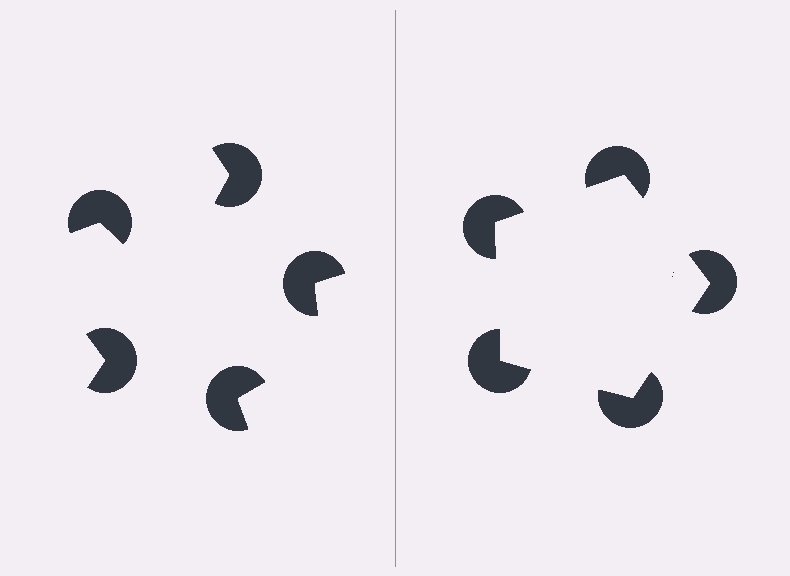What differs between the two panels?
The pac-man discs are positioned identically on both sides; only the wedge orientations differ. On the right they align to a pentagon; on the left they are misaligned.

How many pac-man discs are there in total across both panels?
10 — 5 on each side.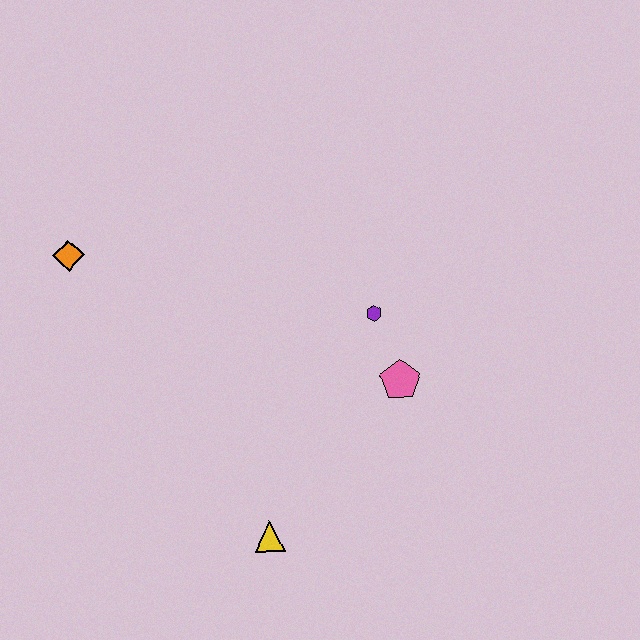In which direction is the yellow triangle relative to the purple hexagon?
The yellow triangle is below the purple hexagon.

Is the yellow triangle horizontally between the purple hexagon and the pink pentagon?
No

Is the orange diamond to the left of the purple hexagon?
Yes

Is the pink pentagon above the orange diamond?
No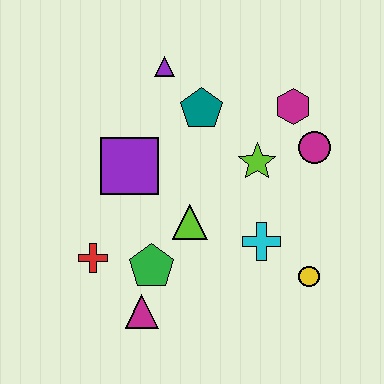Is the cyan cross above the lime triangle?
No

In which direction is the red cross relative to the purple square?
The red cross is below the purple square.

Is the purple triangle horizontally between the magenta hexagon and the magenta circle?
No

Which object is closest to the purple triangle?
The teal pentagon is closest to the purple triangle.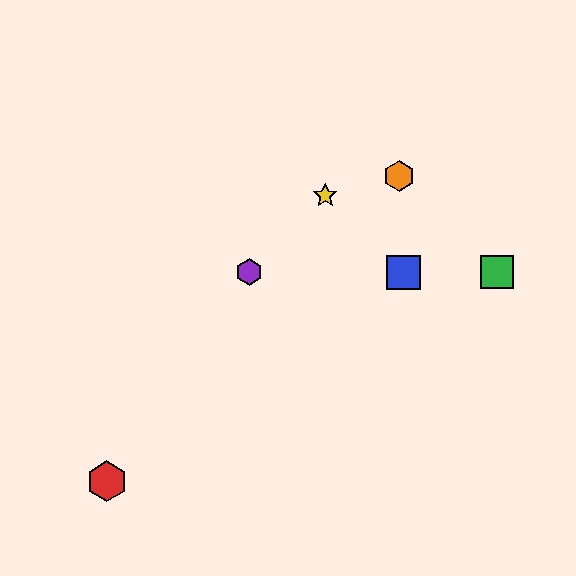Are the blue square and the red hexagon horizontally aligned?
No, the blue square is at y≈272 and the red hexagon is at y≈481.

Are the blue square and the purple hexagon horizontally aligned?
Yes, both are at y≈272.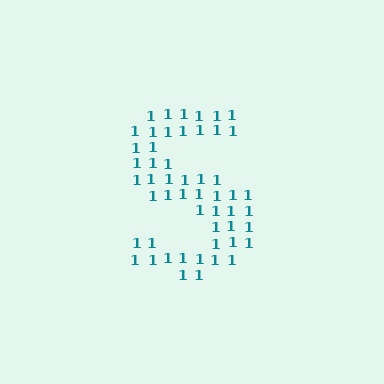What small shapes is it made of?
It is made of small digit 1's.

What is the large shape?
The large shape is the letter S.